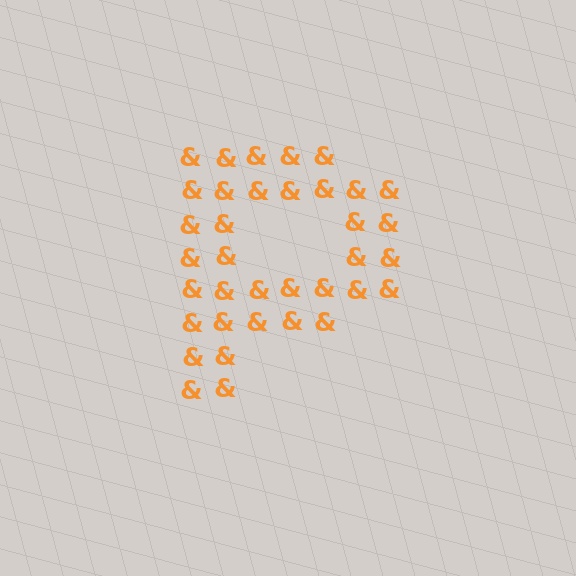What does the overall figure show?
The overall figure shows the letter P.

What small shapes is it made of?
It is made of small ampersands.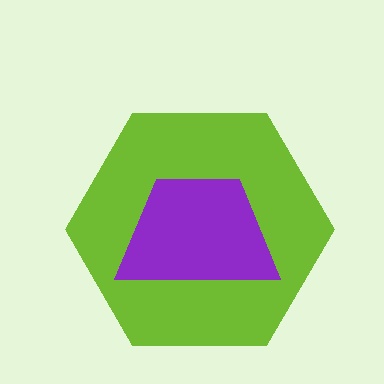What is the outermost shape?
The lime hexagon.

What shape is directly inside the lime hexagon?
The purple trapezoid.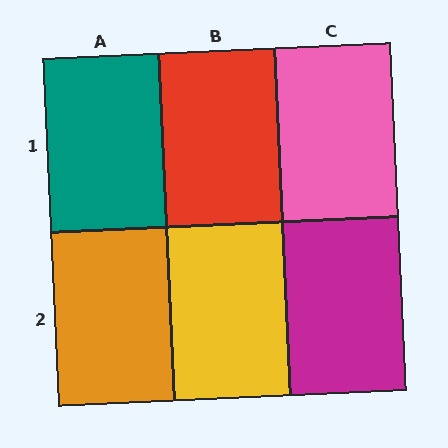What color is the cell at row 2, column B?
Yellow.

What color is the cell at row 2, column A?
Orange.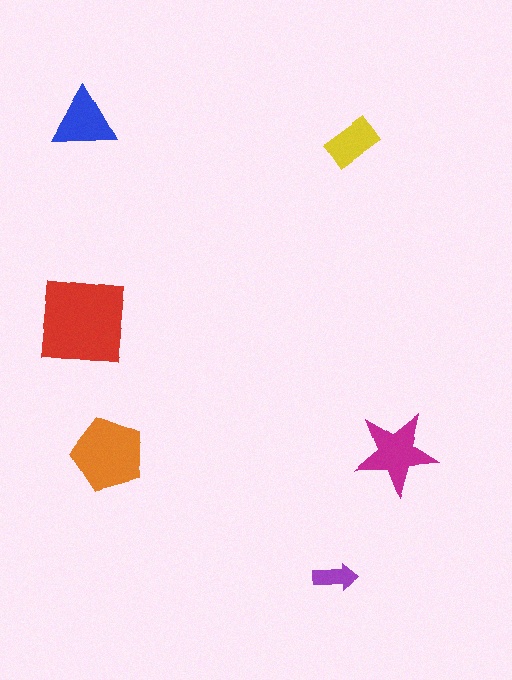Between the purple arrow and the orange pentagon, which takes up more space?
The orange pentagon.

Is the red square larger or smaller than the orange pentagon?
Larger.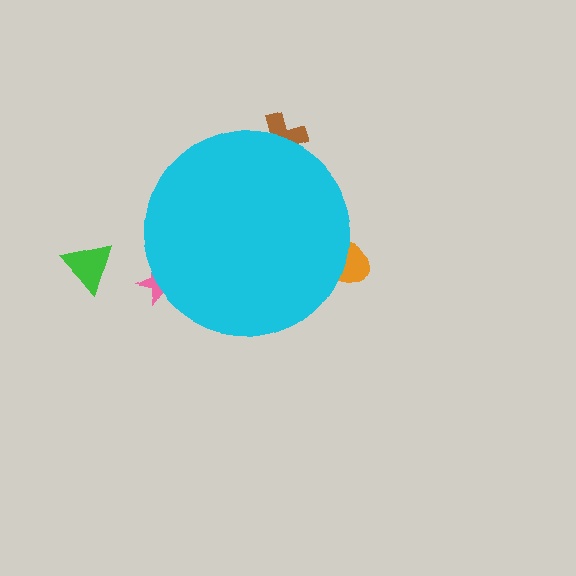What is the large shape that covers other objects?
A cyan circle.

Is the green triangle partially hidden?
No, the green triangle is fully visible.